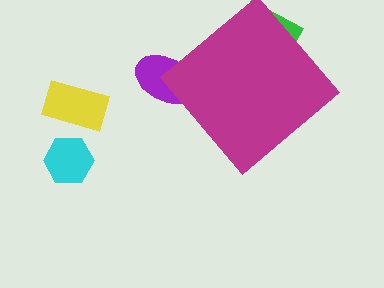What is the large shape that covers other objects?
A magenta diamond.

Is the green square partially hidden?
Yes, the green square is partially hidden behind the magenta diamond.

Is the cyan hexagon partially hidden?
No, the cyan hexagon is fully visible.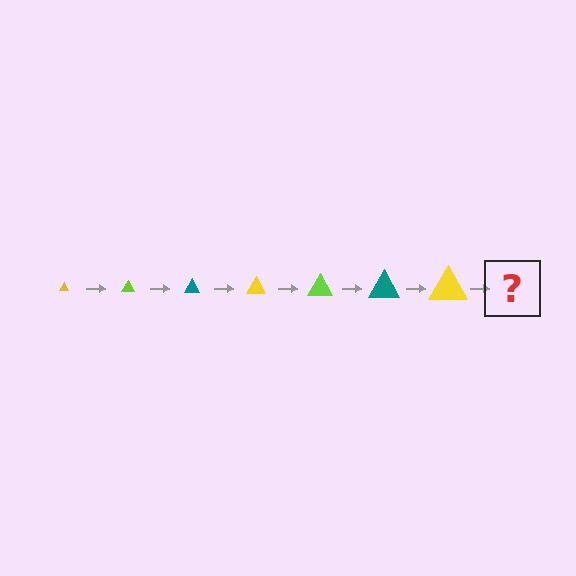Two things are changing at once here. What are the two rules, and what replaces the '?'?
The two rules are that the triangle grows larger each step and the color cycles through yellow, lime, and teal. The '?' should be a lime triangle, larger than the previous one.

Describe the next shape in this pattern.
It should be a lime triangle, larger than the previous one.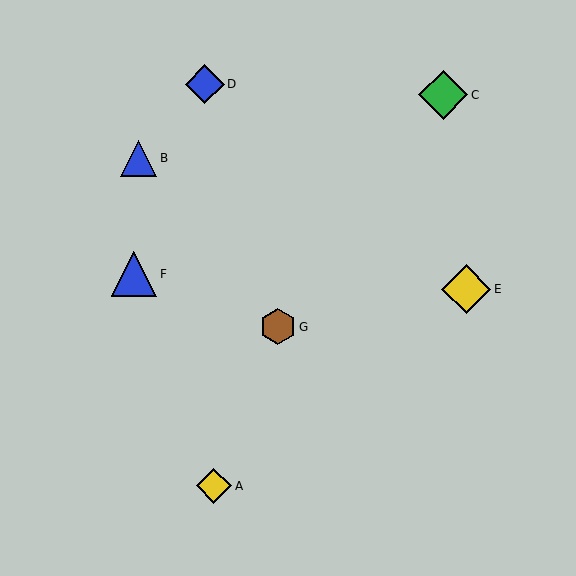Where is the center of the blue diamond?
The center of the blue diamond is at (205, 84).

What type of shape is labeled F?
Shape F is a blue triangle.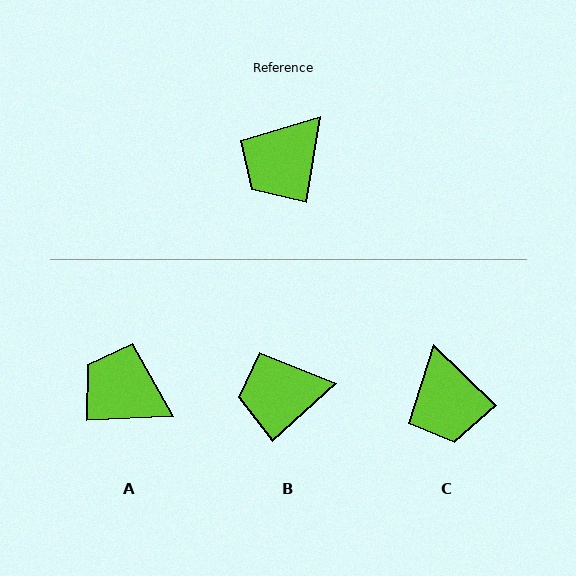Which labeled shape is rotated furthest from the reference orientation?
A, about 78 degrees away.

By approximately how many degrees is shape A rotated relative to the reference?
Approximately 78 degrees clockwise.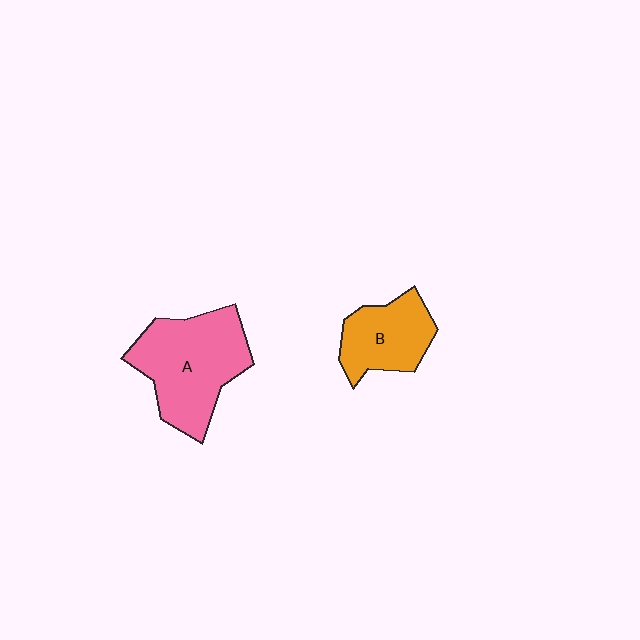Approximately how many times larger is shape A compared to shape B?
Approximately 1.6 times.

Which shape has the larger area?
Shape A (pink).